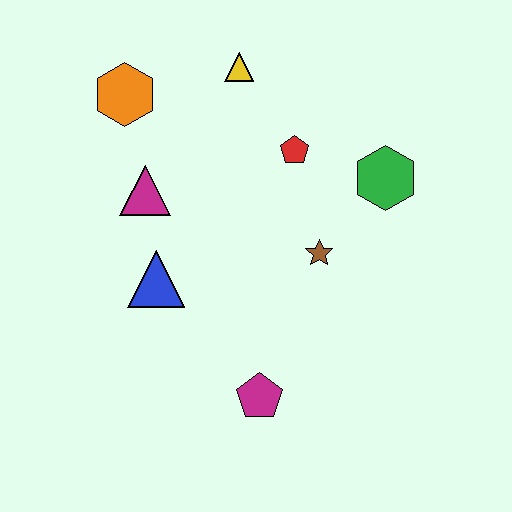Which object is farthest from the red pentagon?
The magenta pentagon is farthest from the red pentagon.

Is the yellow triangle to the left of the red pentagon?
Yes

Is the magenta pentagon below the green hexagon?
Yes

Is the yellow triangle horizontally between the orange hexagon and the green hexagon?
Yes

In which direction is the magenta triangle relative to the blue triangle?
The magenta triangle is above the blue triangle.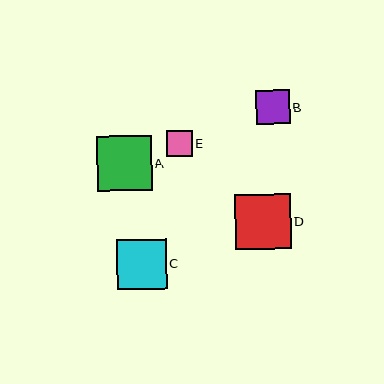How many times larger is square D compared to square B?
Square D is approximately 1.6 times the size of square B.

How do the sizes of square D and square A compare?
Square D and square A are approximately the same size.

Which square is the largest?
Square D is the largest with a size of approximately 55 pixels.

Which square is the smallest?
Square E is the smallest with a size of approximately 26 pixels.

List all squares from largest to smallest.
From largest to smallest: D, A, C, B, E.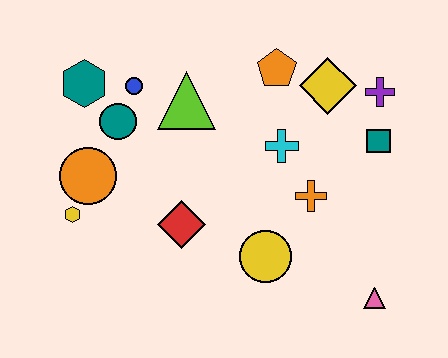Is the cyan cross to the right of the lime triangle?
Yes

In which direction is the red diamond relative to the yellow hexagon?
The red diamond is to the right of the yellow hexagon.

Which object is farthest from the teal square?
The yellow hexagon is farthest from the teal square.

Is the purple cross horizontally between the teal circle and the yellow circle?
No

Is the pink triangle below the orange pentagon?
Yes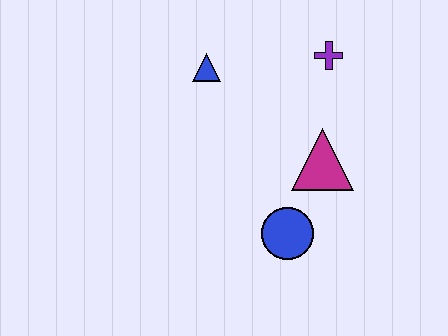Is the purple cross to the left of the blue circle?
No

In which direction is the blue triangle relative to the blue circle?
The blue triangle is above the blue circle.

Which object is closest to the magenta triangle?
The blue circle is closest to the magenta triangle.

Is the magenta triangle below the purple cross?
Yes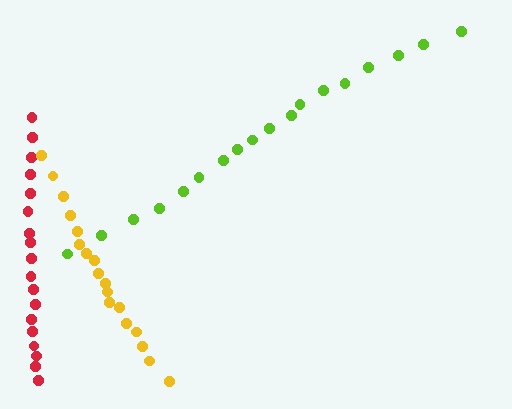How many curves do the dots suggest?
There are 3 distinct paths.